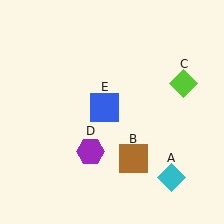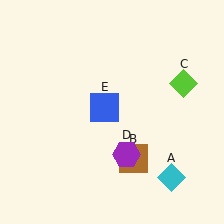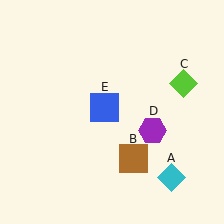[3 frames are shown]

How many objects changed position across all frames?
1 object changed position: purple hexagon (object D).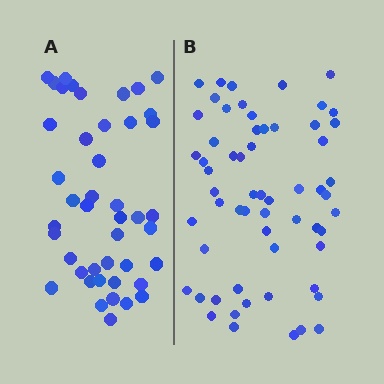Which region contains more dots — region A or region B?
Region B (the right region) has more dots.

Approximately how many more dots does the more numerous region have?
Region B has approximately 15 more dots than region A.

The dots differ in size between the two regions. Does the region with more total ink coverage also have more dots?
No. Region A has more total ink coverage because its dots are larger, but region B actually contains more individual dots. Total area can be misleading — the number of items is what matters here.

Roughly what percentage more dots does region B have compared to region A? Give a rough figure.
About 35% more.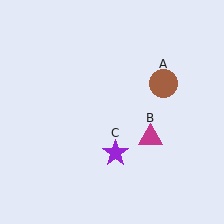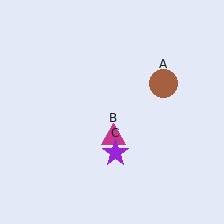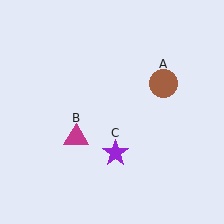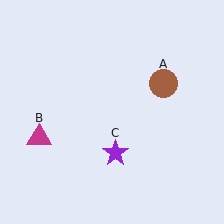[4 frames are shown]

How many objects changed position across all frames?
1 object changed position: magenta triangle (object B).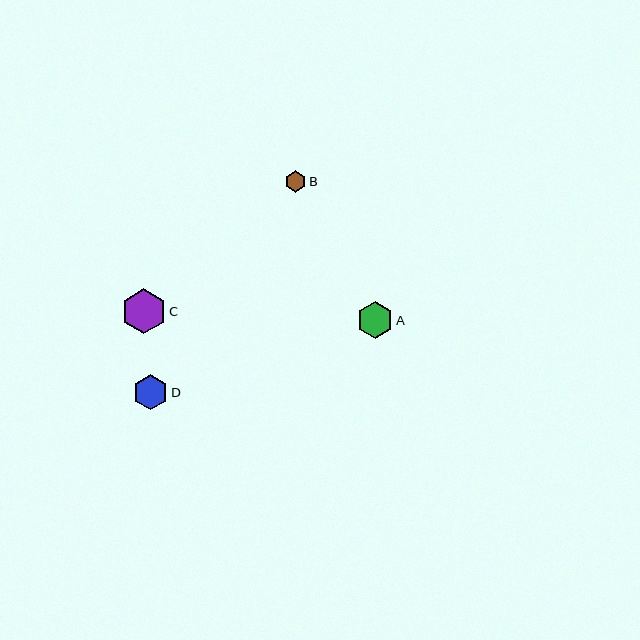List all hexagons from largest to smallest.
From largest to smallest: C, A, D, B.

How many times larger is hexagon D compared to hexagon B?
Hexagon D is approximately 1.6 times the size of hexagon B.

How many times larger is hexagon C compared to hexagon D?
Hexagon C is approximately 1.3 times the size of hexagon D.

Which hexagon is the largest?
Hexagon C is the largest with a size of approximately 45 pixels.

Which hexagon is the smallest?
Hexagon B is the smallest with a size of approximately 21 pixels.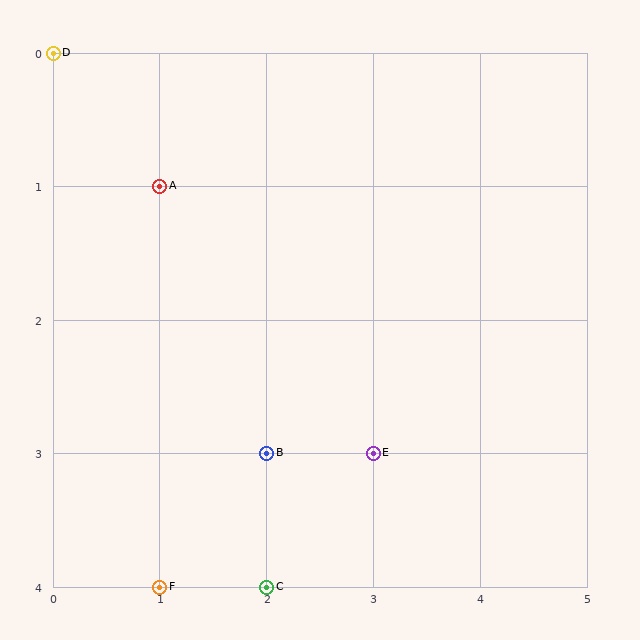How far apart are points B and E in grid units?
Points B and E are 1 column apart.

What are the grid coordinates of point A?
Point A is at grid coordinates (1, 1).